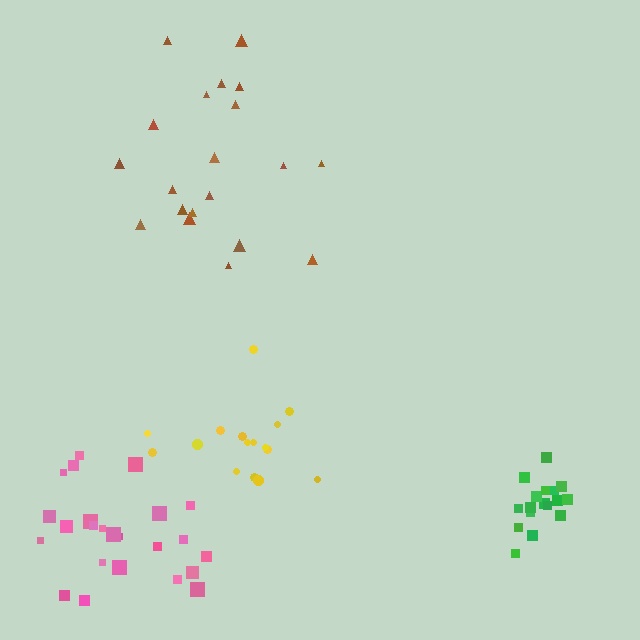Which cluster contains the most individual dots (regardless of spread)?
Pink (24).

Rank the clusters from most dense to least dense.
green, yellow, pink, brown.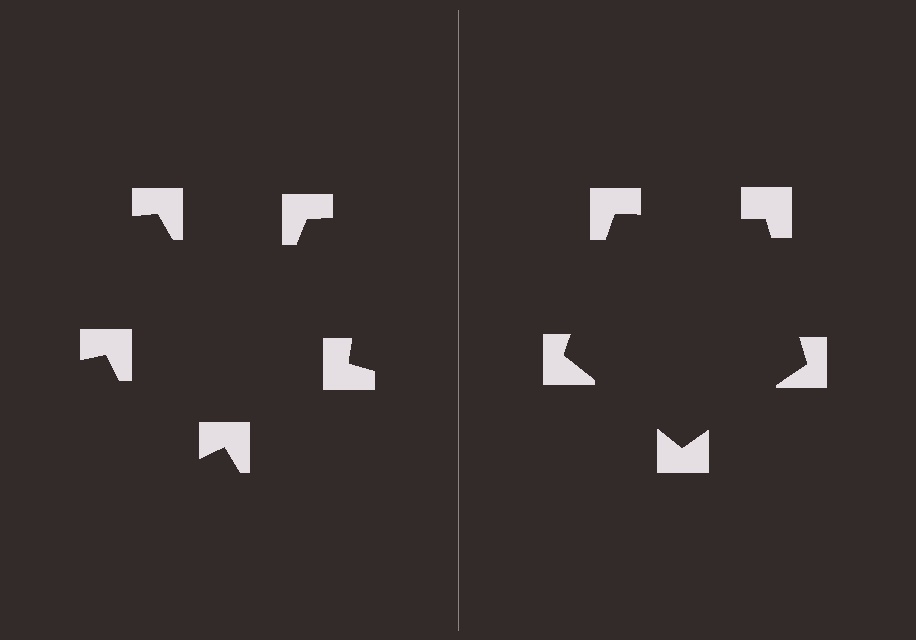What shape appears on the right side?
An illusory pentagon.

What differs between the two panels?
The notched squares are positioned identically on both sides; only the wedge orientations differ. On the right they align to a pentagon; on the left they are misaligned.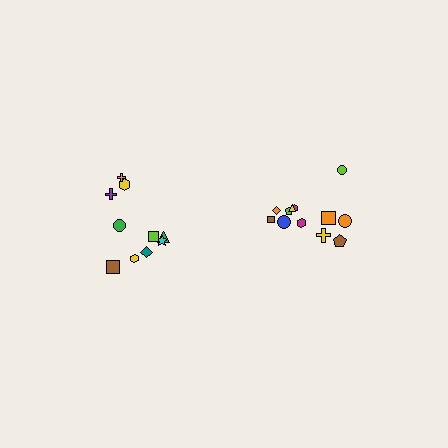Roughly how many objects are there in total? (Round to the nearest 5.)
Roughly 20 objects in total.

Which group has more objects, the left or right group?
The right group.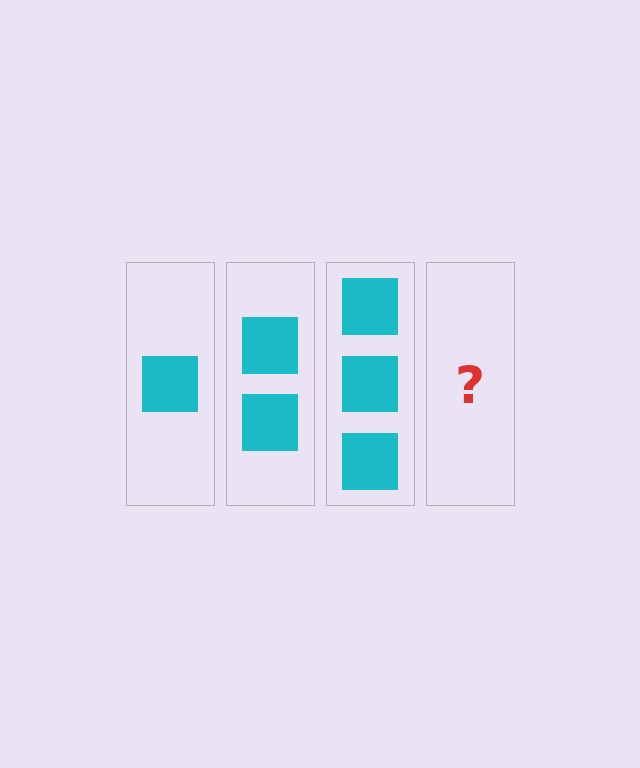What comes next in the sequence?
The next element should be 4 squares.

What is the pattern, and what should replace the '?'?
The pattern is that each step adds one more square. The '?' should be 4 squares.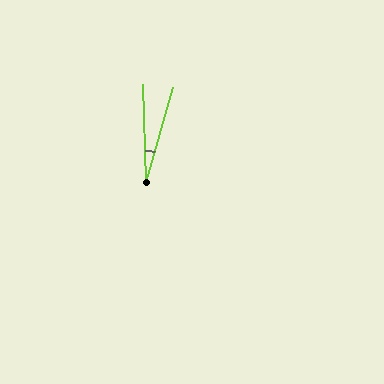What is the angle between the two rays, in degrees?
Approximately 18 degrees.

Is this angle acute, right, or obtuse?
It is acute.